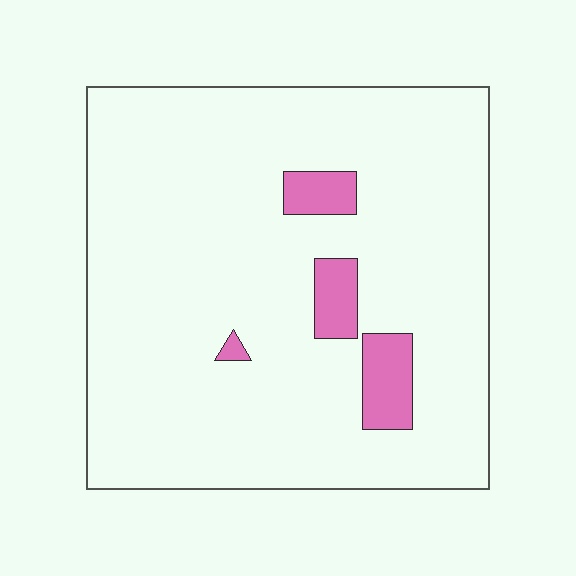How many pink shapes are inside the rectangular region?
4.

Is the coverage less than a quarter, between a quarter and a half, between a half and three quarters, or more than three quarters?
Less than a quarter.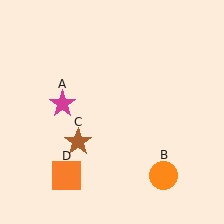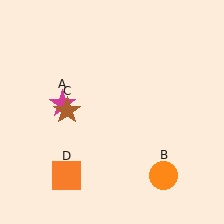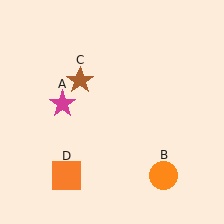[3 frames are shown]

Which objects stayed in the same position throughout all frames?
Magenta star (object A) and orange circle (object B) and orange square (object D) remained stationary.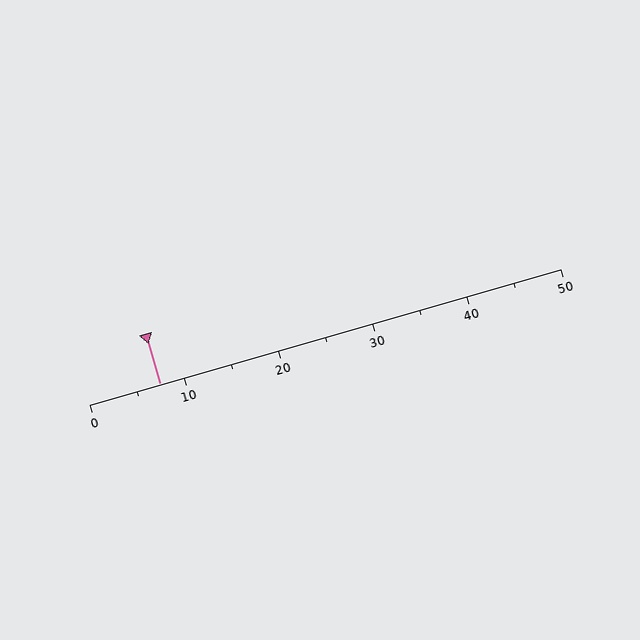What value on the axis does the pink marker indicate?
The marker indicates approximately 7.5.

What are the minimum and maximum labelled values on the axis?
The axis runs from 0 to 50.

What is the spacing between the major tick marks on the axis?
The major ticks are spaced 10 apart.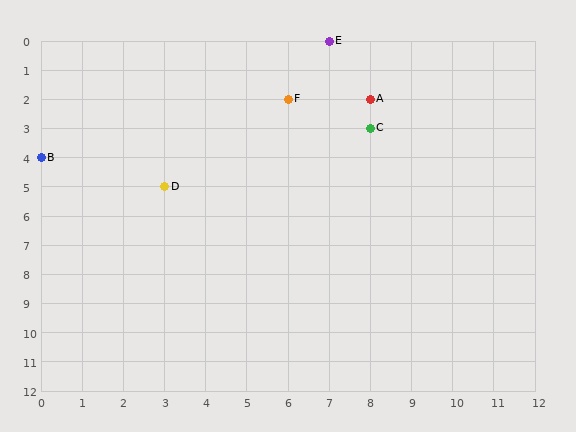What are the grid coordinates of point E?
Point E is at grid coordinates (7, 0).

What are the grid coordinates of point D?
Point D is at grid coordinates (3, 5).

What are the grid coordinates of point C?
Point C is at grid coordinates (8, 3).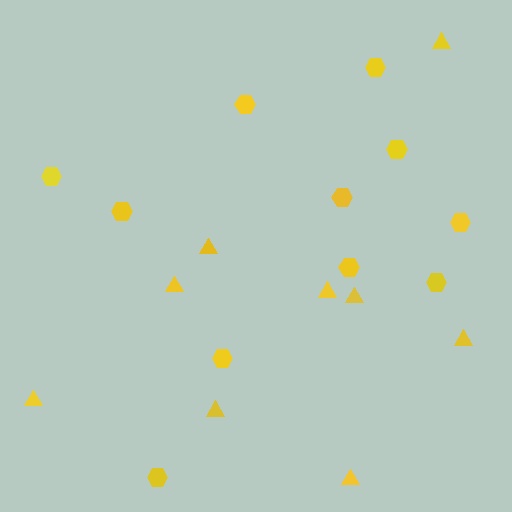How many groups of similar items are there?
There are 2 groups: one group of hexagons (11) and one group of triangles (9).